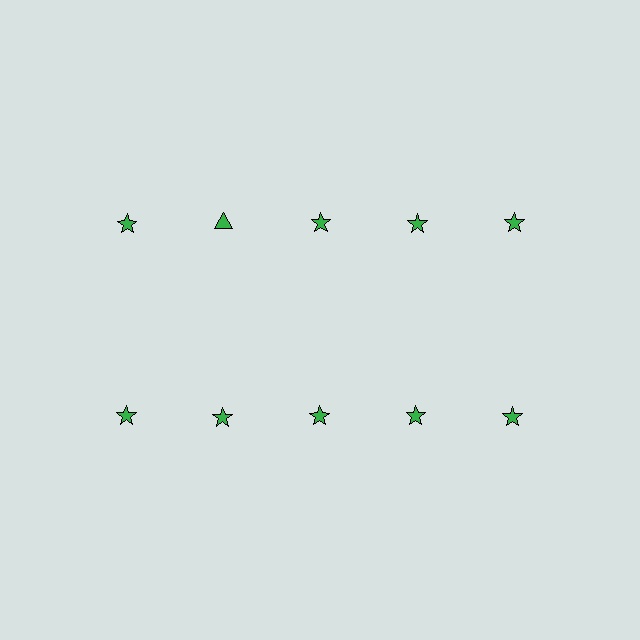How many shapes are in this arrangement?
There are 10 shapes arranged in a grid pattern.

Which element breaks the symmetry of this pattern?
The green triangle in the top row, second from left column breaks the symmetry. All other shapes are green stars.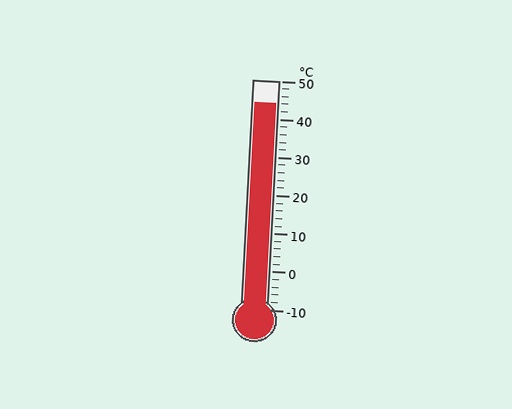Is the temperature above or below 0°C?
The temperature is above 0°C.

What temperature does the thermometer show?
The thermometer shows approximately 44°C.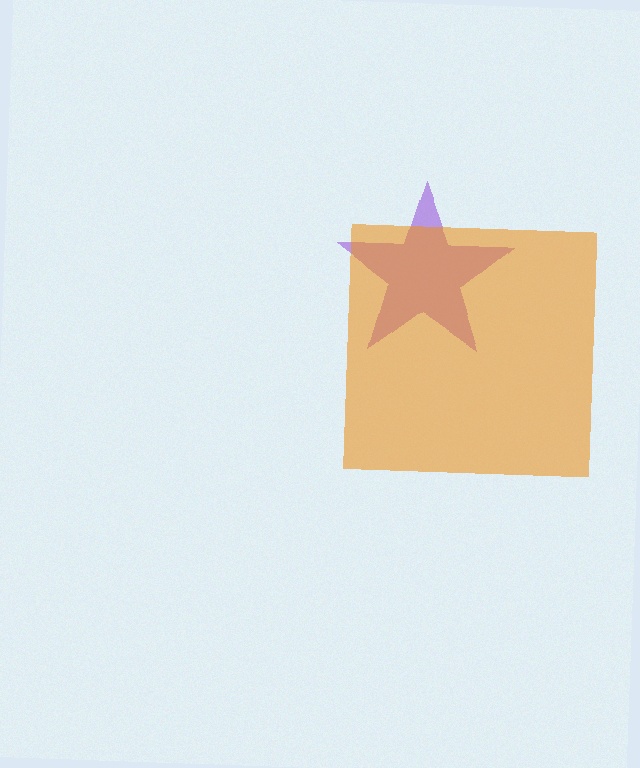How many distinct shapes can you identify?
There are 2 distinct shapes: a purple star, an orange square.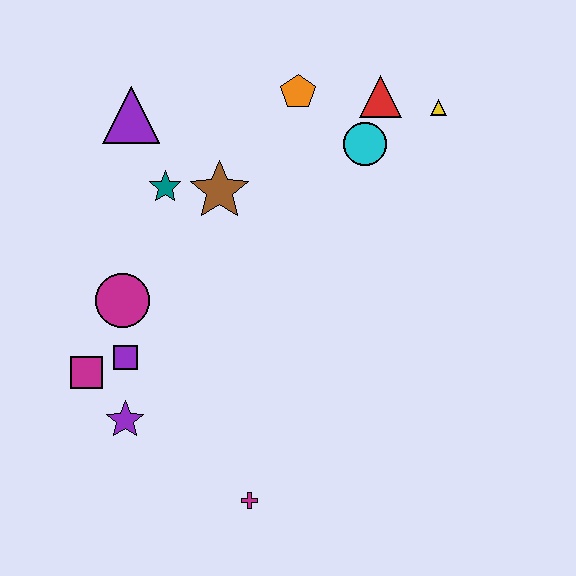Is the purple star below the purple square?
Yes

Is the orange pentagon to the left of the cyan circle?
Yes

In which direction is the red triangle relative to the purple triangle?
The red triangle is to the right of the purple triangle.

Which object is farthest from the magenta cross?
The yellow triangle is farthest from the magenta cross.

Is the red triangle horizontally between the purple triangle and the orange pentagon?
No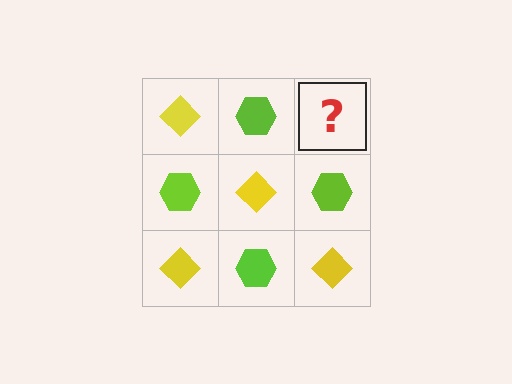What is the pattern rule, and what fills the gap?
The rule is that it alternates yellow diamond and lime hexagon in a checkerboard pattern. The gap should be filled with a yellow diamond.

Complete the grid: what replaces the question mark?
The question mark should be replaced with a yellow diamond.